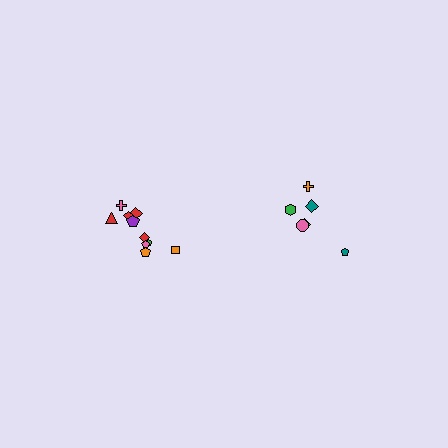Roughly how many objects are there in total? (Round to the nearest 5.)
Roughly 15 objects in total.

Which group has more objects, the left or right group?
The left group.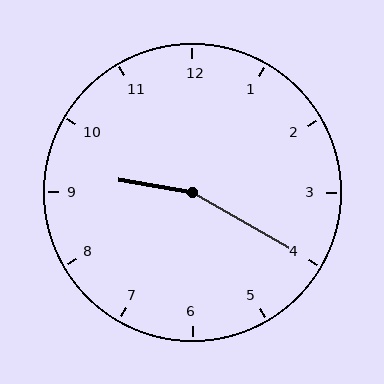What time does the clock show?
9:20.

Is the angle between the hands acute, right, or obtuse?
It is obtuse.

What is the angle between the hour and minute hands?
Approximately 160 degrees.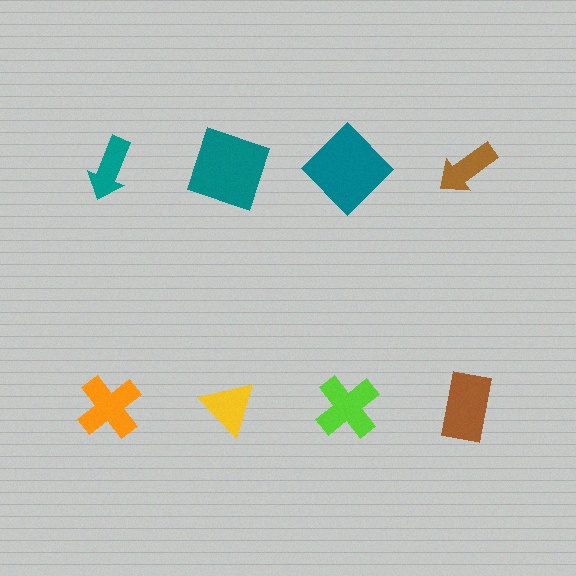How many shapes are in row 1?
4 shapes.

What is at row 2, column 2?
A yellow triangle.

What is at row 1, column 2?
A teal square.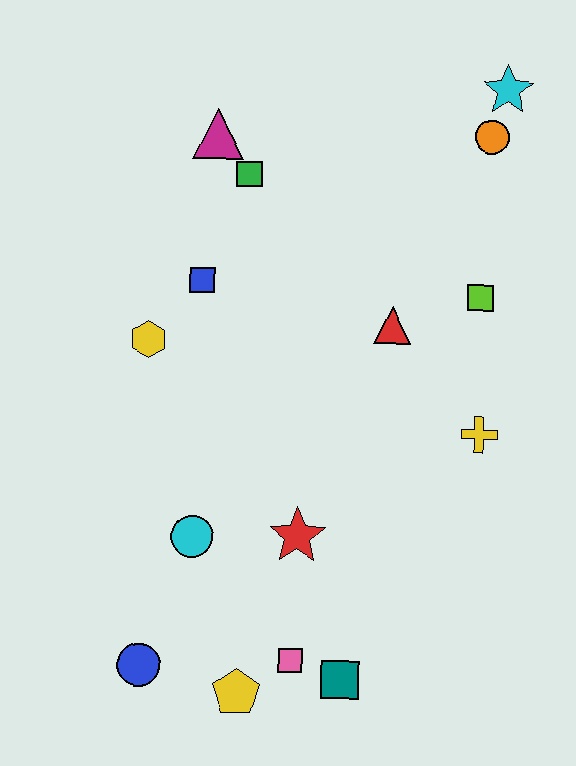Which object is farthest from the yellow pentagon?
The cyan star is farthest from the yellow pentagon.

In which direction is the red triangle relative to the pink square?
The red triangle is above the pink square.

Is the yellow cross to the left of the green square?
No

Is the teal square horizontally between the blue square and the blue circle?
No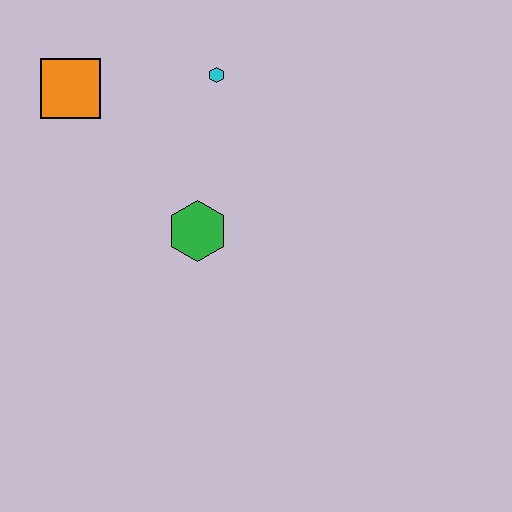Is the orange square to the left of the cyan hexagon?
Yes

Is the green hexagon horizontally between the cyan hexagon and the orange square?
Yes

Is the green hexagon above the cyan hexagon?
No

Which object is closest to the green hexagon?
The cyan hexagon is closest to the green hexagon.